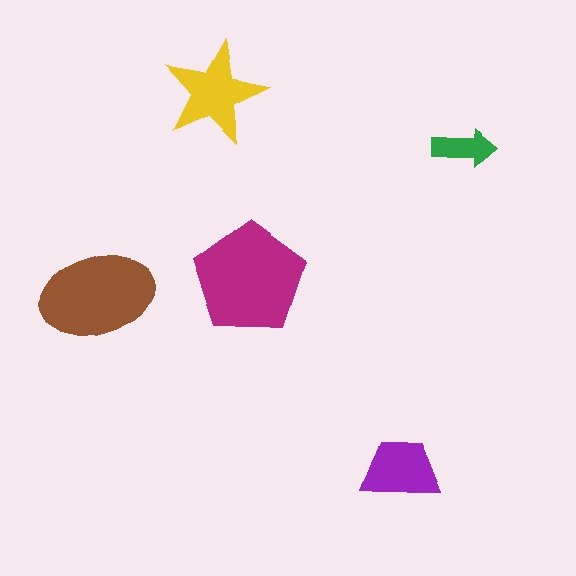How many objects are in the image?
There are 5 objects in the image.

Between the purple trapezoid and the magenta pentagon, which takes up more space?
The magenta pentagon.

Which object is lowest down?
The purple trapezoid is bottommost.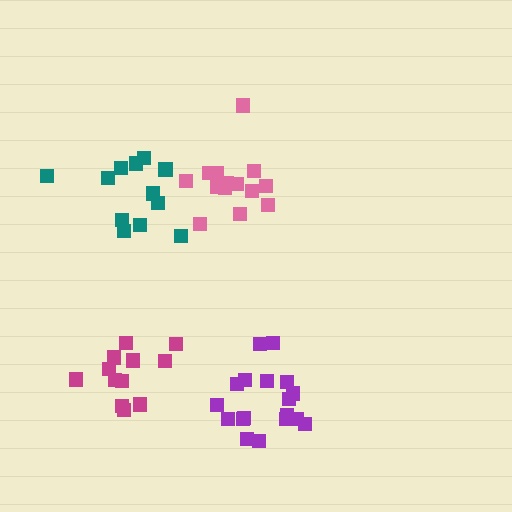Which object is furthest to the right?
The purple cluster is rightmost.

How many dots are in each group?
Group 1: 18 dots, Group 2: 12 dots, Group 3: 14 dots, Group 4: 13 dots (57 total).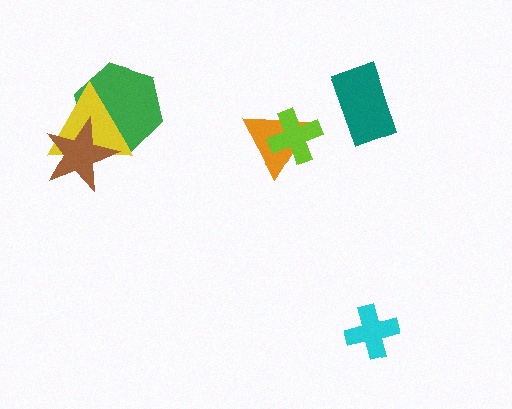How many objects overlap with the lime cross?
1 object overlaps with the lime cross.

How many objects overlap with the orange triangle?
1 object overlaps with the orange triangle.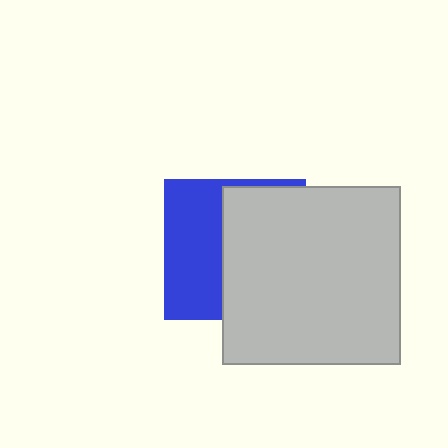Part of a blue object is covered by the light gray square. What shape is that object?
It is a square.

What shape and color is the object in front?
The object in front is a light gray square.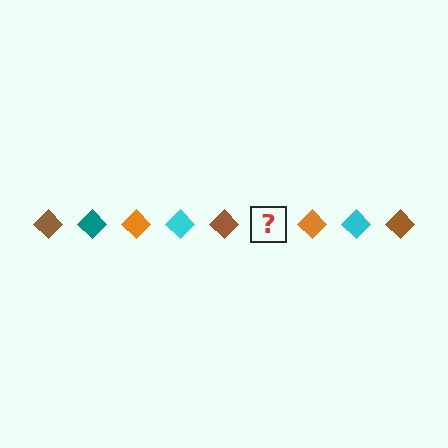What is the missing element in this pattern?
The missing element is a teal diamond.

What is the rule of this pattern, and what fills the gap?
The rule is that the pattern cycles through brown, teal, orange, cyan diamonds. The gap should be filled with a teal diamond.